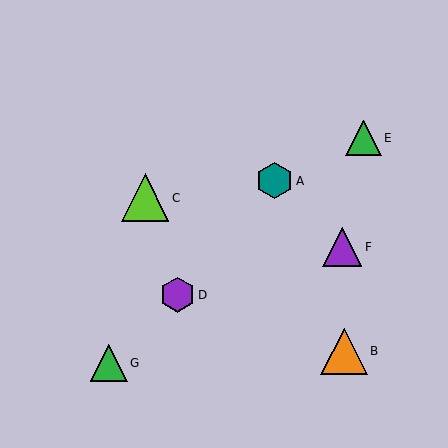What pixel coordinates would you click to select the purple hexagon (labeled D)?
Click at (178, 295) to select the purple hexagon D.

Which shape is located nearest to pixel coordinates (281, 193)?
The teal hexagon (labeled A) at (275, 181) is nearest to that location.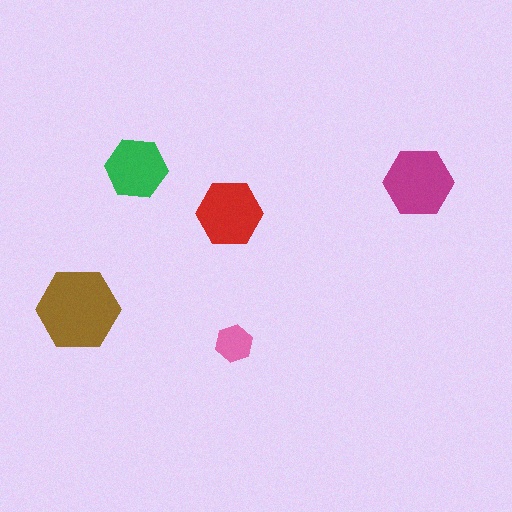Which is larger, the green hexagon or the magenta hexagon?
The magenta one.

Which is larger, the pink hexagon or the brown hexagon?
The brown one.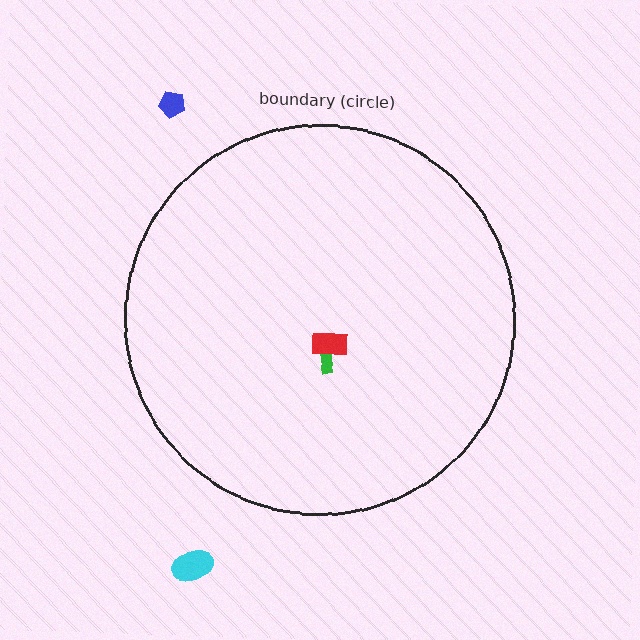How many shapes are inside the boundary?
2 inside, 2 outside.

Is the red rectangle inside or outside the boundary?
Inside.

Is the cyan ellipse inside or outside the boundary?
Outside.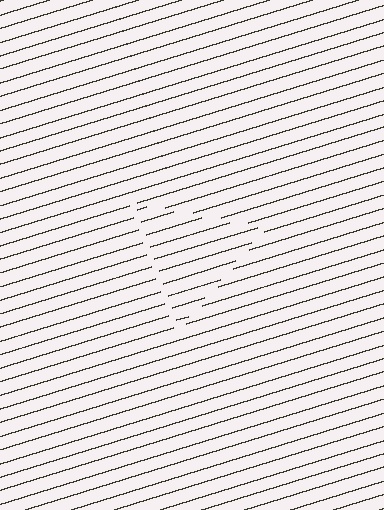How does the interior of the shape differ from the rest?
The interior of the shape contains the same grating, shifted by half a period — the contour is defined by the phase discontinuity where line-ends from the inner and outer gratings abut.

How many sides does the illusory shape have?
3 sides — the line-ends trace a triangle.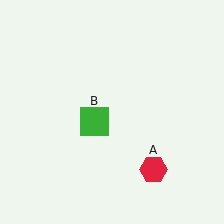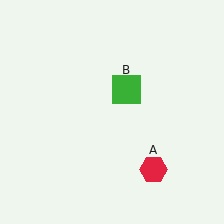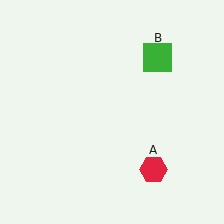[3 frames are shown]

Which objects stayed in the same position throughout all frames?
Red hexagon (object A) remained stationary.